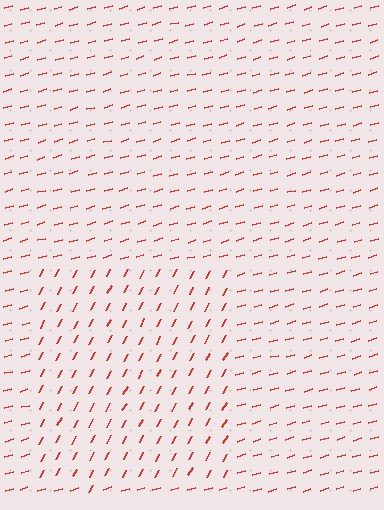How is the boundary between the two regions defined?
The boundary is defined purely by a change in line orientation (approximately 45 degrees difference). All lines are the same color and thickness.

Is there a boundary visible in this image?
Yes, there is a texture boundary formed by a change in line orientation.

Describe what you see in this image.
The image is filled with small red line segments. A rectangle region in the image has lines oriented differently from the surrounding lines, creating a visible texture boundary.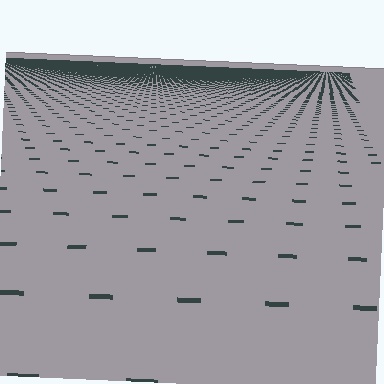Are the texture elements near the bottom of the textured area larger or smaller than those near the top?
Larger. Near the bottom, elements are closer to the viewer and appear at a bigger on-screen size.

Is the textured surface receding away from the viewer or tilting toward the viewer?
The surface is receding away from the viewer. Texture elements get smaller and denser toward the top.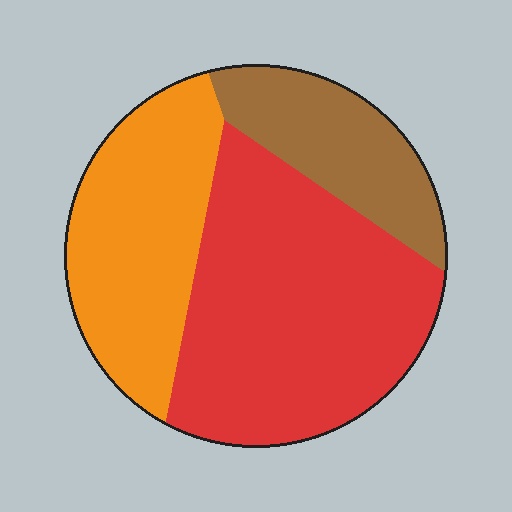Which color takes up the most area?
Red, at roughly 50%.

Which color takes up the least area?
Brown, at roughly 20%.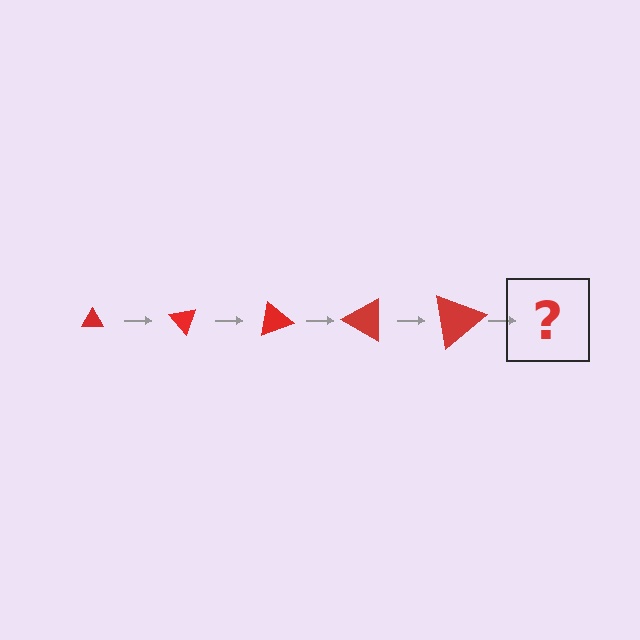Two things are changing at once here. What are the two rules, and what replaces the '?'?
The two rules are that the triangle grows larger each step and it rotates 50 degrees each step. The '?' should be a triangle, larger than the previous one and rotated 250 degrees from the start.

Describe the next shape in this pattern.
It should be a triangle, larger than the previous one and rotated 250 degrees from the start.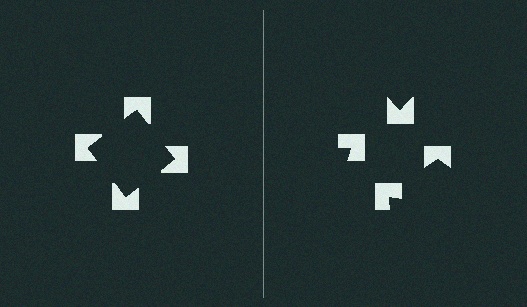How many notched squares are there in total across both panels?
8 — 4 on each side.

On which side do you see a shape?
An illusory square appears on the left side. On the right side the wedge cuts are rotated, so no coherent shape forms.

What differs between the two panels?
The notched squares are positioned identically on both sides; only the wedge orientations differ. On the left they align to a square; on the right they are misaligned.